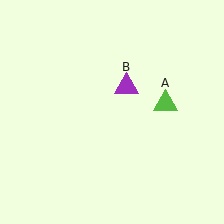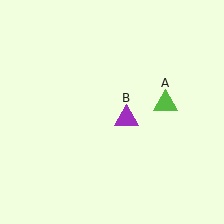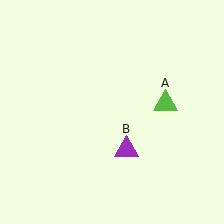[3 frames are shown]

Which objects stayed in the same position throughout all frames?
Lime triangle (object A) remained stationary.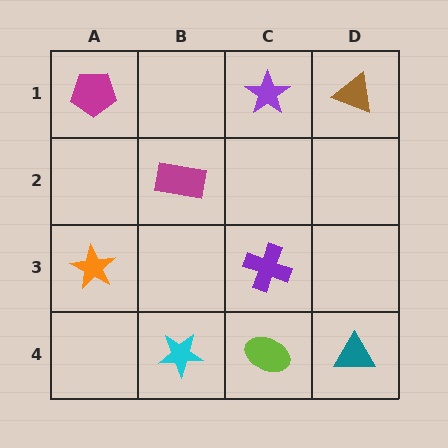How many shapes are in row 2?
1 shape.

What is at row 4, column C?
A lime ellipse.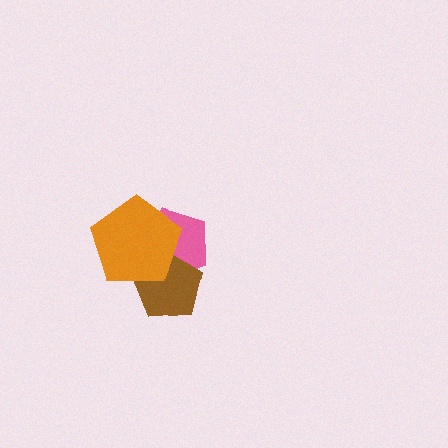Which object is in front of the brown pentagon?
The orange pentagon is in front of the brown pentagon.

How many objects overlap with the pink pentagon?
2 objects overlap with the pink pentagon.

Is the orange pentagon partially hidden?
No, no other shape covers it.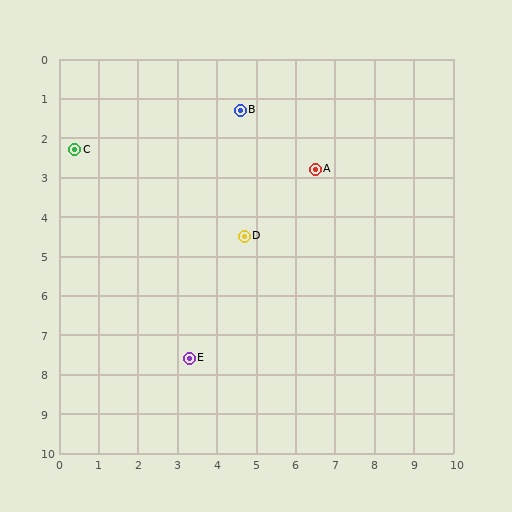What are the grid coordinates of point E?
Point E is at approximately (3.3, 7.6).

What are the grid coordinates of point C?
Point C is at approximately (0.4, 2.3).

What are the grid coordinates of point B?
Point B is at approximately (4.6, 1.3).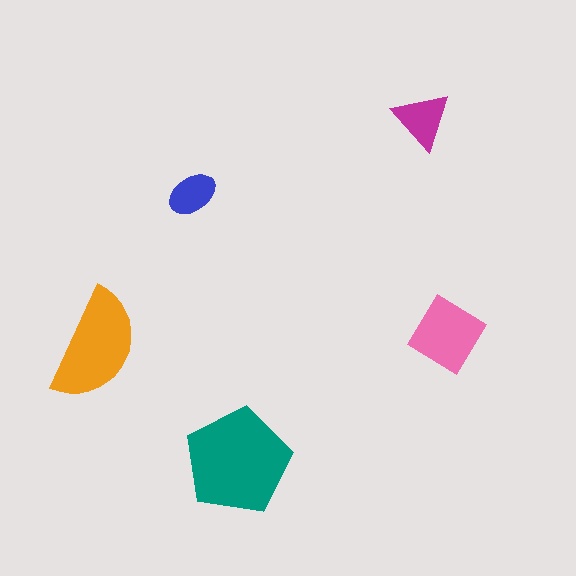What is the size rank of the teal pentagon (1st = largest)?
1st.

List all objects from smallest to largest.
The blue ellipse, the magenta triangle, the pink diamond, the orange semicircle, the teal pentagon.